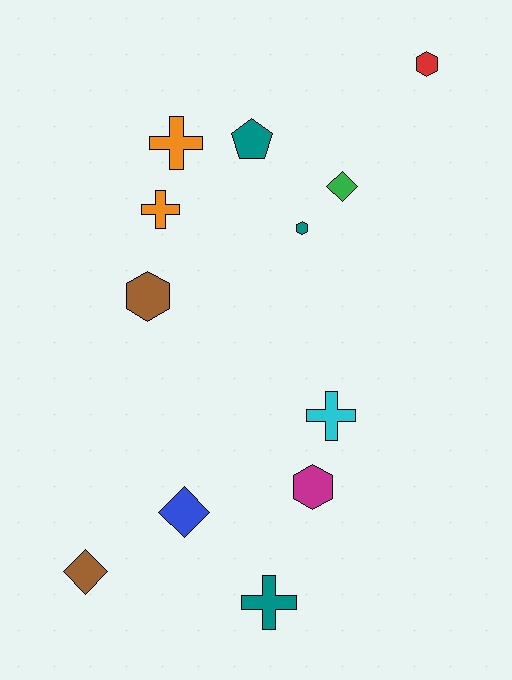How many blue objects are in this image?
There is 1 blue object.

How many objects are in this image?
There are 12 objects.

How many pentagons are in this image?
There is 1 pentagon.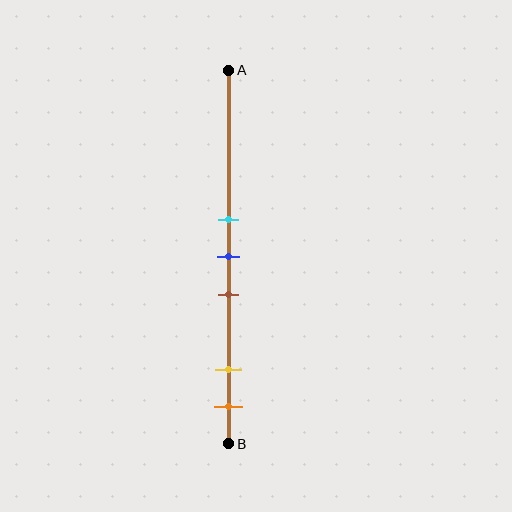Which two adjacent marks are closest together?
The cyan and blue marks are the closest adjacent pair.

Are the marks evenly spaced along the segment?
No, the marks are not evenly spaced.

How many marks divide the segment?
There are 5 marks dividing the segment.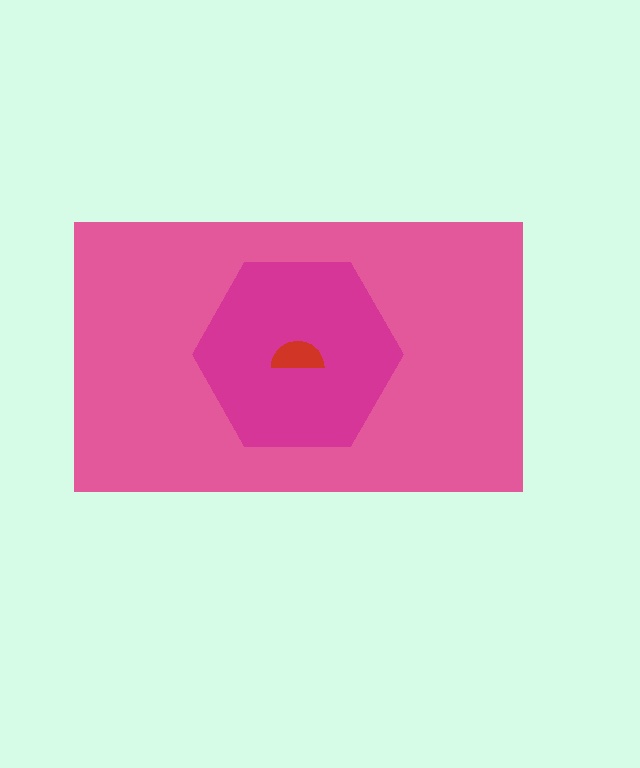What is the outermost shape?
The pink rectangle.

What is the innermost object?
The red semicircle.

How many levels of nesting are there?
3.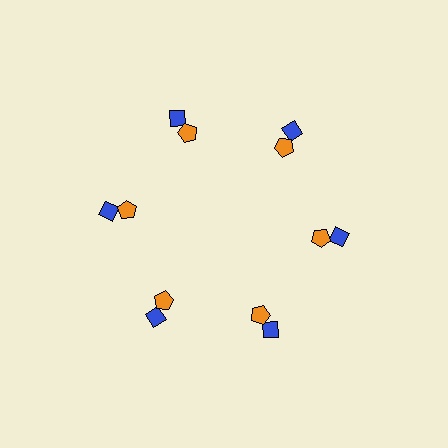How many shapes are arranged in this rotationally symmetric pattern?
There are 12 shapes, arranged in 6 groups of 2.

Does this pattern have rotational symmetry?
Yes, this pattern has 6-fold rotational symmetry. It looks the same after rotating 60 degrees around the center.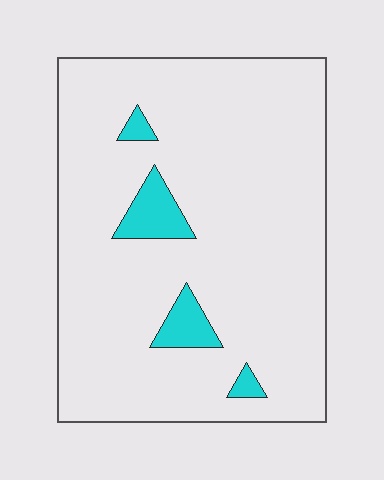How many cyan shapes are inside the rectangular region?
4.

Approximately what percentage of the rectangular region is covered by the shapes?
Approximately 5%.